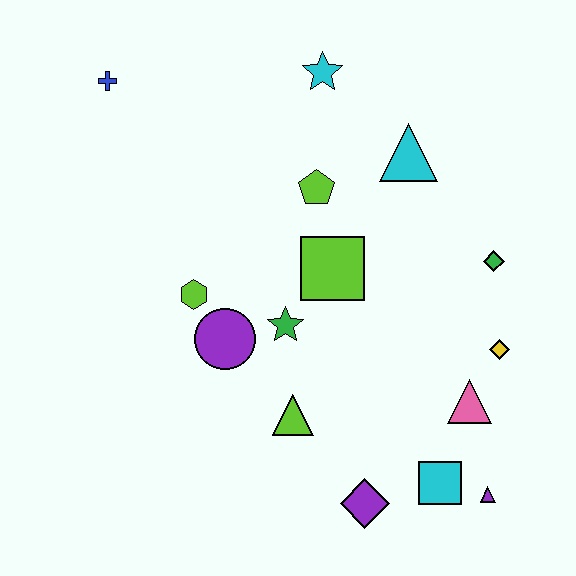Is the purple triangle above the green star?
No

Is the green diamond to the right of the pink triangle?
Yes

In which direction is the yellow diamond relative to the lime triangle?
The yellow diamond is to the right of the lime triangle.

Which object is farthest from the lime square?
The blue cross is farthest from the lime square.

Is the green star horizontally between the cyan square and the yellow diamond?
No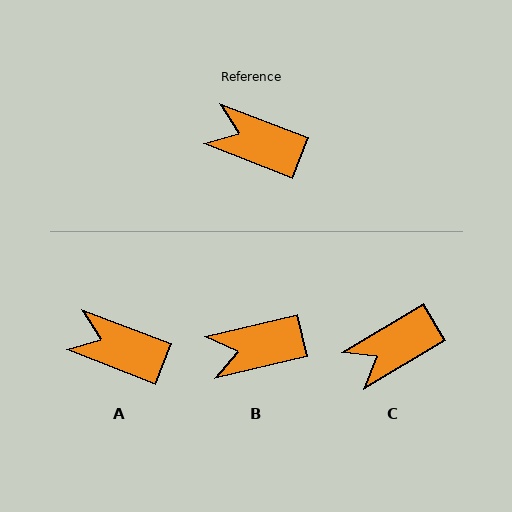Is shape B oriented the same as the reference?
No, it is off by about 35 degrees.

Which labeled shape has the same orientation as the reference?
A.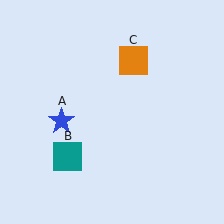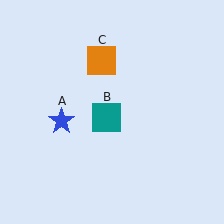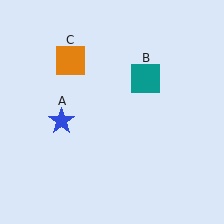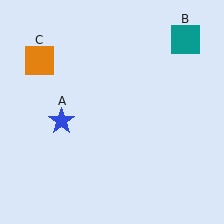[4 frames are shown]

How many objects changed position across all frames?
2 objects changed position: teal square (object B), orange square (object C).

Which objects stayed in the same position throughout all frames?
Blue star (object A) remained stationary.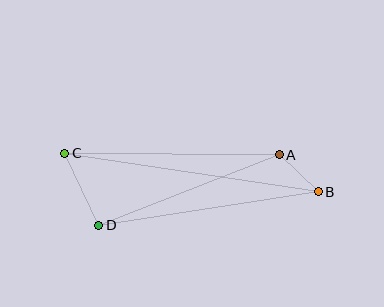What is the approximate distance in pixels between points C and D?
The distance between C and D is approximately 80 pixels.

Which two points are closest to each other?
Points A and B are closest to each other.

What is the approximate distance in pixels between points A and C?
The distance between A and C is approximately 214 pixels.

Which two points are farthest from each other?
Points B and C are farthest from each other.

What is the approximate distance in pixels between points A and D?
The distance between A and D is approximately 193 pixels.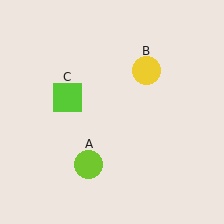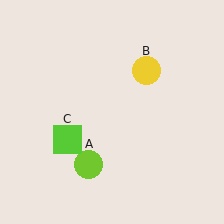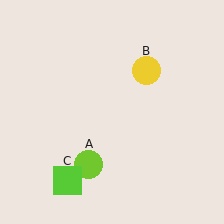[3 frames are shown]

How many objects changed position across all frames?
1 object changed position: lime square (object C).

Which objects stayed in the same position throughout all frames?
Lime circle (object A) and yellow circle (object B) remained stationary.